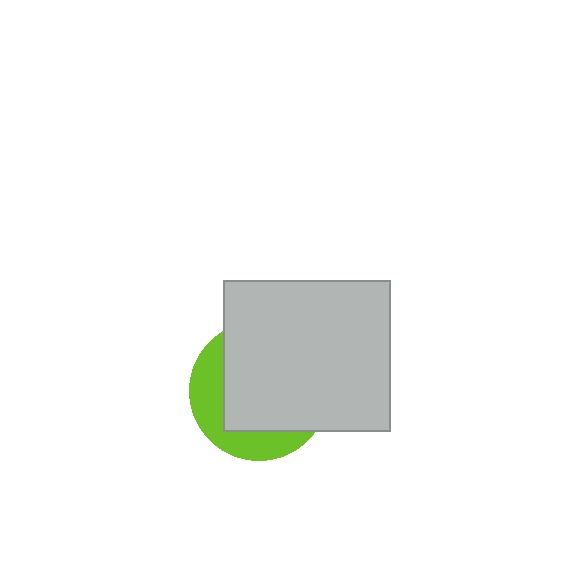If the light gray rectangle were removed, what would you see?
You would see the complete lime circle.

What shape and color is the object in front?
The object in front is a light gray rectangle.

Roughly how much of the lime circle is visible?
A small part of it is visible (roughly 33%).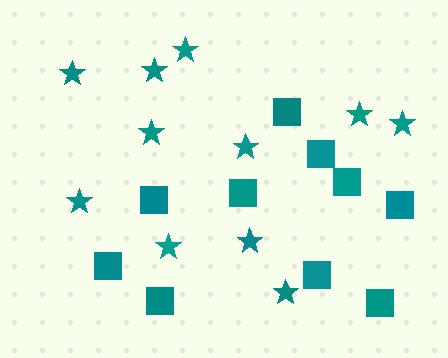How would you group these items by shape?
There are 2 groups: one group of squares (10) and one group of stars (11).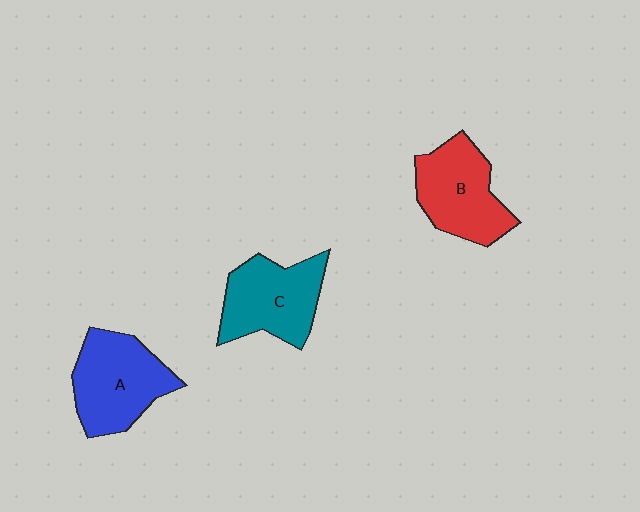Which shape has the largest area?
Shape A (blue).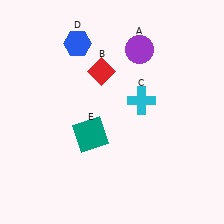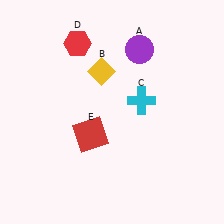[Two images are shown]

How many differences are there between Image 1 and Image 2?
There are 3 differences between the two images.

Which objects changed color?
B changed from red to yellow. D changed from blue to red. E changed from teal to red.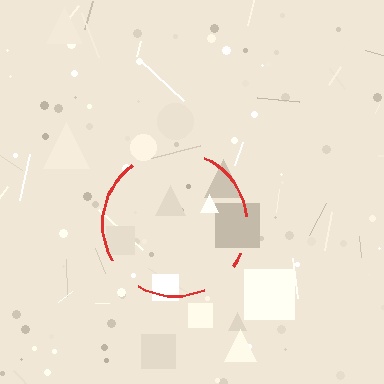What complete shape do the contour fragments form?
The contour fragments form a circle.